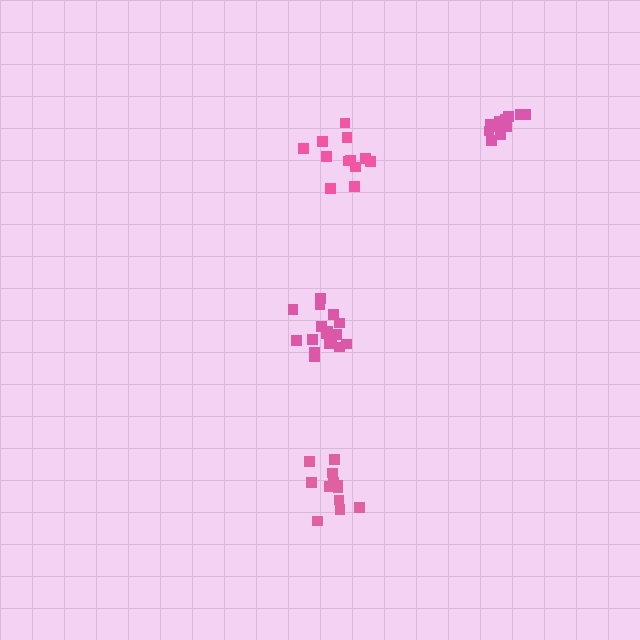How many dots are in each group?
Group 1: 17 dots, Group 2: 13 dots, Group 3: 13 dots, Group 4: 12 dots (55 total).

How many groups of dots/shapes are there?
There are 4 groups.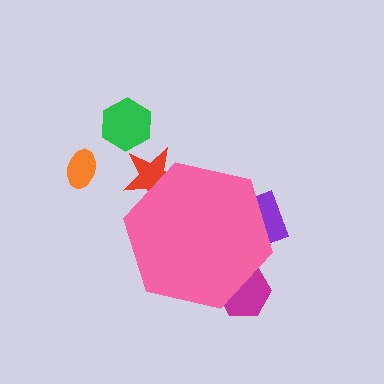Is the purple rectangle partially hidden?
Yes, the purple rectangle is partially hidden behind the pink hexagon.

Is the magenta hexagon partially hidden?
Yes, the magenta hexagon is partially hidden behind the pink hexagon.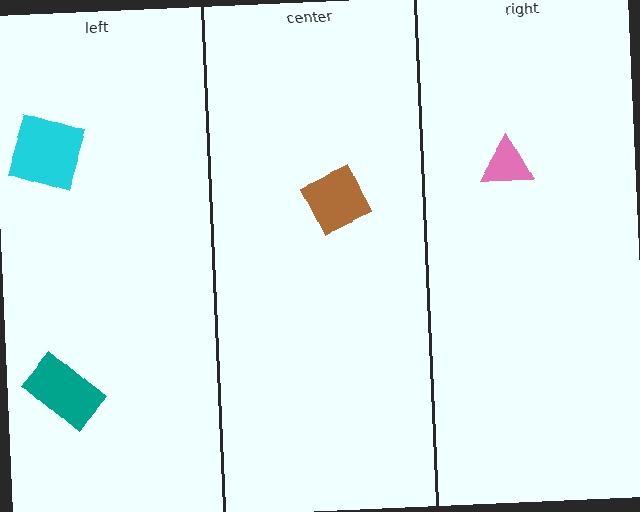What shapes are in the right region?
The pink triangle.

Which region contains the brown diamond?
The center region.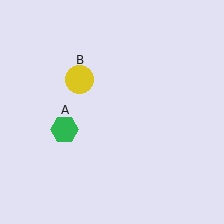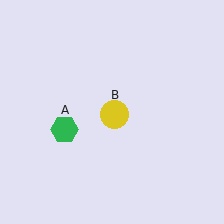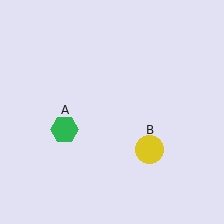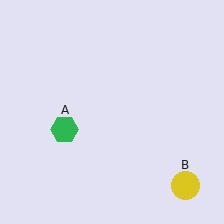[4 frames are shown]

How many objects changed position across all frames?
1 object changed position: yellow circle (object B).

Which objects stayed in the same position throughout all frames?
Green hexagon (object A) remained stationary.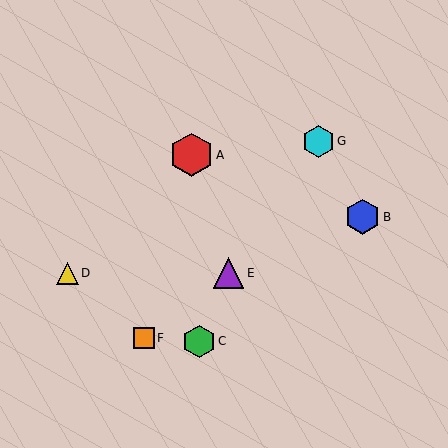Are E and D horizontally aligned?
Yes, both are at y≈273.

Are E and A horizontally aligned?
No, E is at y≈273 and A is at y≈155.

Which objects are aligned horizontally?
Objects D, E are aligned horizontally.